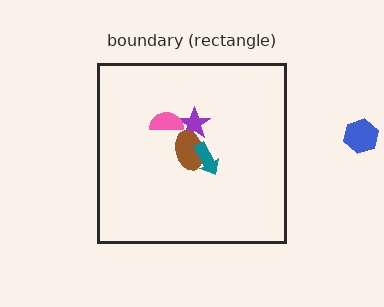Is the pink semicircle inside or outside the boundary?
Inside.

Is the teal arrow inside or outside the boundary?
Inside.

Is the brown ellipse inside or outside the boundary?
Inside.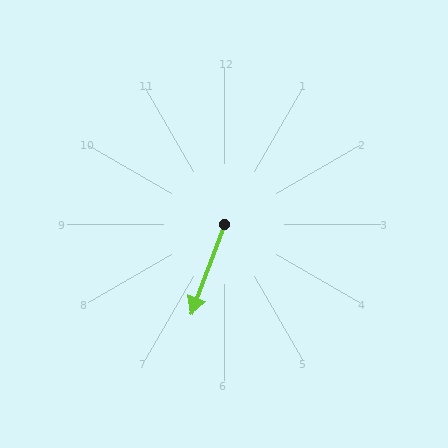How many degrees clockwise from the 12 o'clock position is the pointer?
Approximately 200 degrees.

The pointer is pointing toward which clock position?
Roughly 7 o'clock.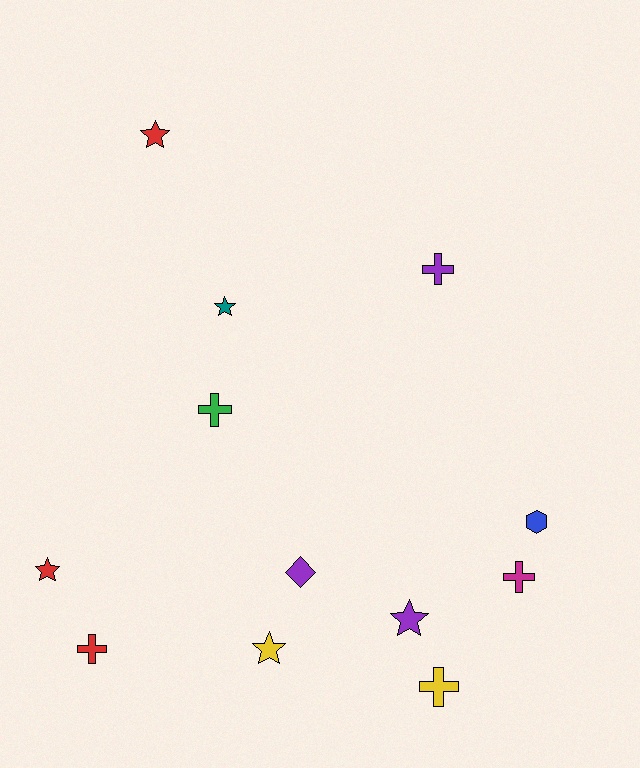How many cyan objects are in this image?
There are no cyan objects.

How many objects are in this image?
There are 12 objects.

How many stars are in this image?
There are 5 stars.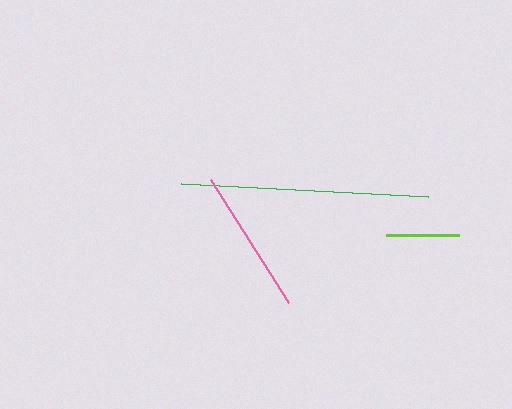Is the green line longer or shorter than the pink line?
The green line is longer than the pink line.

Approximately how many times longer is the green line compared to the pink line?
The green line is approximately 1.7 times the length of the pink line.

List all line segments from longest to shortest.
From longest to shortest: green, pink, lime.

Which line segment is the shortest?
The lime line is the shortest at approximately 74 pixels.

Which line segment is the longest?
The green line is the longest at approximately 247 pixels.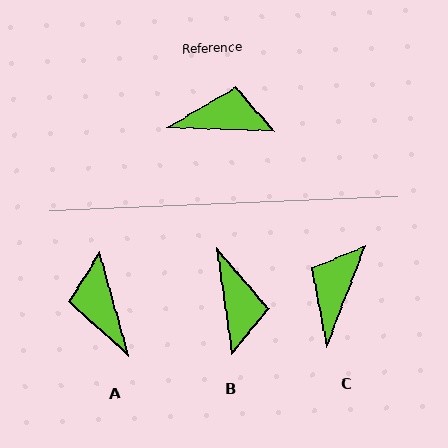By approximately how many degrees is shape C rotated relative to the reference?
Approximately 71 degrees counter-clockwise.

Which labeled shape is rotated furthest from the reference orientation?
A, about 108 degrees away.